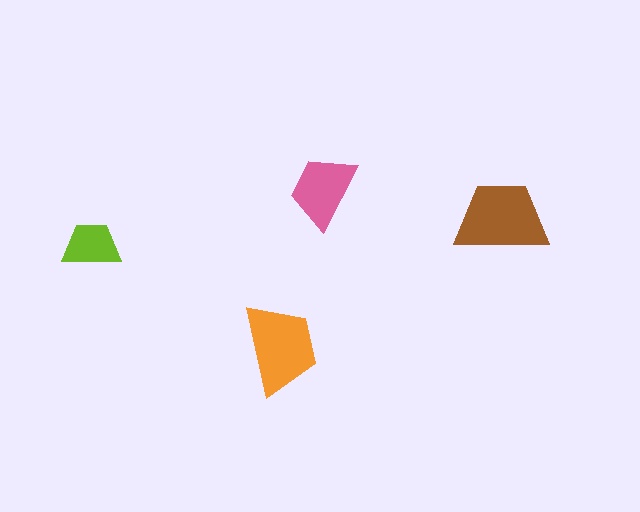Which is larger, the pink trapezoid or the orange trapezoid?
The orange one.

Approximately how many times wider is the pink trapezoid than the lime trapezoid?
About 1.5 times wider.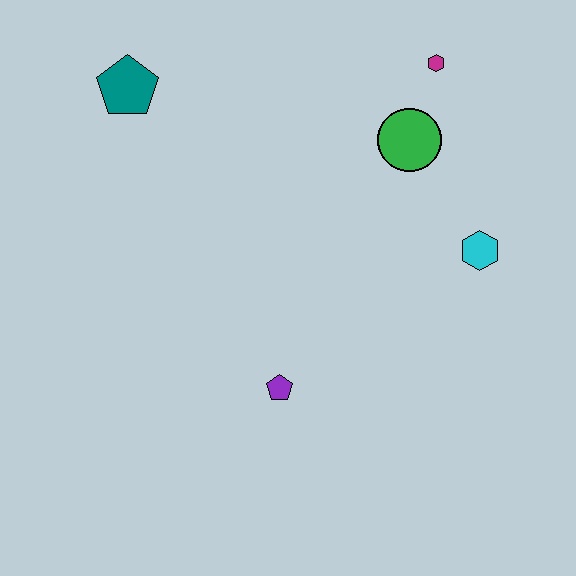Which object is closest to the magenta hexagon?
The green circle is closest to the magenta hexagon.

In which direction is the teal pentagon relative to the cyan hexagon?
The teal pentagon is to the left of the cyan hexagon.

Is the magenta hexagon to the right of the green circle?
Yes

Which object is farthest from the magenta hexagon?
The purple pentagon is farthest from the magenta hexagon.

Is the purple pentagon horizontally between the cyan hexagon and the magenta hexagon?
No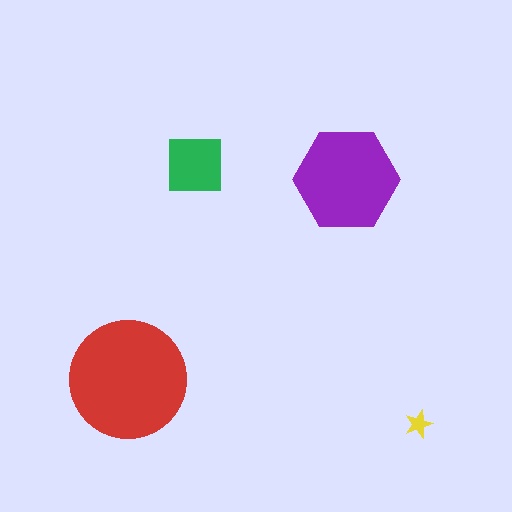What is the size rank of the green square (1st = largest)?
3rd.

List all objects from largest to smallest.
The red circle, the purple hexagon, the green square, the yellow star.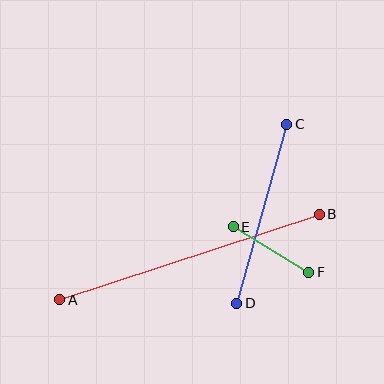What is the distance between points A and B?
The distance is approximately 273 pixels.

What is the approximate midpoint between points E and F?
The midpoint is at approximately (271, 249) pixels.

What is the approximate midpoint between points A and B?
The midpoint is at approximately (189, 257) pixels.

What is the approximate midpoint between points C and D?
The midpoint is at approximately (262, 214) pixels.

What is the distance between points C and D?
The distance is approximately 186 pixels.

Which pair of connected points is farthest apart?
Points A and B are farthest apart.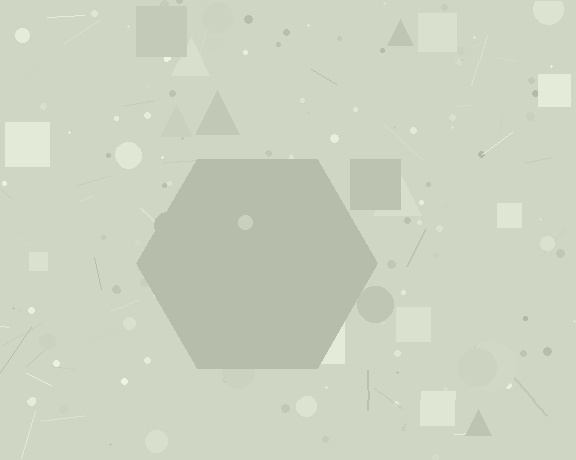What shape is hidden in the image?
A hexagon is hidden in the image.